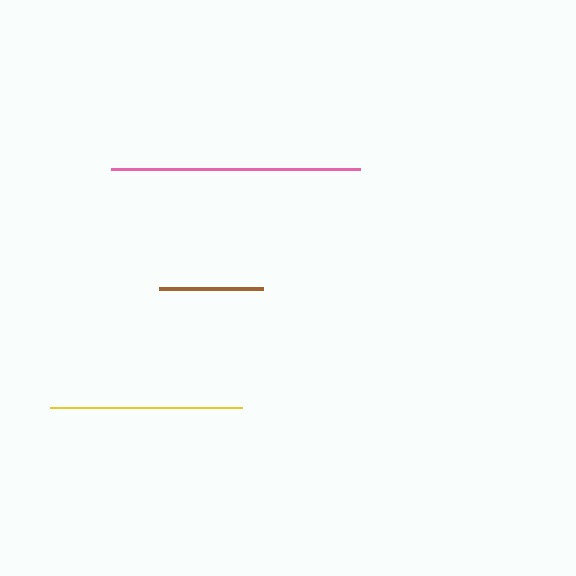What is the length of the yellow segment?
The yellow segment is approximately 191 pixels long.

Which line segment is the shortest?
The brown line is the shortest at approximately 104 pixels.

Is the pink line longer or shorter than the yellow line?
The pink line is longer than the yellow line.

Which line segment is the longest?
The pink line is the longest at approximately 248 pixels.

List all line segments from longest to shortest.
From longest to shortest: pink, yellow, brown.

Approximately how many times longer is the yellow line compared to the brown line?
The yellow line is approximately 1.8 times the length of the brown line.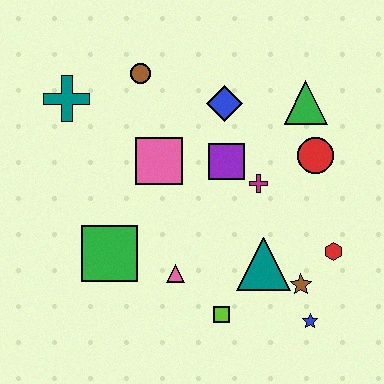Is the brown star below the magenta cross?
Yes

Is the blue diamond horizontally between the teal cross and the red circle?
Yes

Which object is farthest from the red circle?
The teal cross is farthest from the red circle.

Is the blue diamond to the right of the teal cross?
Yes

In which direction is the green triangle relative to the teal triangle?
The green triangle is above the teal triangle.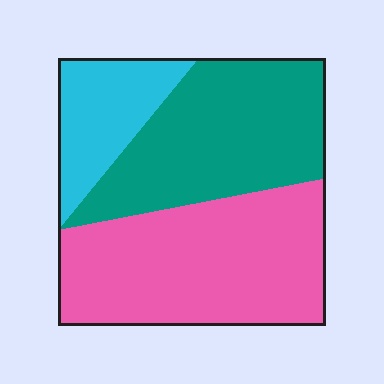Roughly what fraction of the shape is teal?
Teal covers around 40% of the shape.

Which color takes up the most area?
Pink, at roughly 45%.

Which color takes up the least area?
Cyan, at roughly 15%.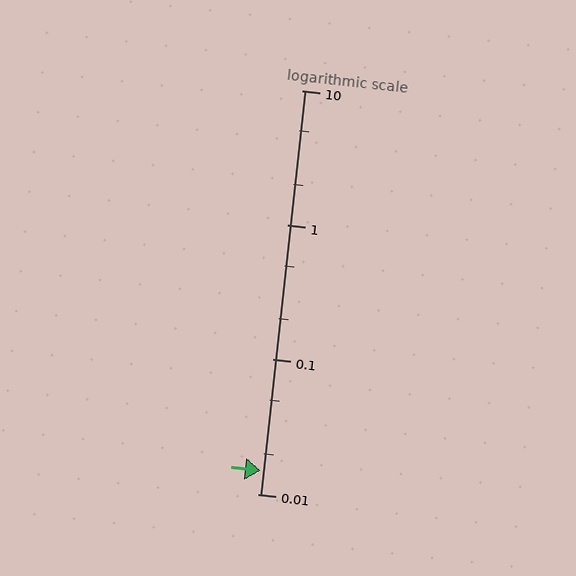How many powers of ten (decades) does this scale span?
The scale spans 3 decades, from 0.01 to 10.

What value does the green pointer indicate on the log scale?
The pointer indicates approximately 0.015.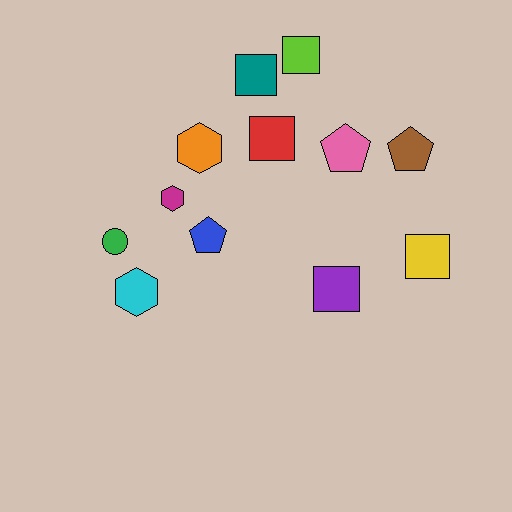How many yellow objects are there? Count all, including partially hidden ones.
There is 1 yellow object.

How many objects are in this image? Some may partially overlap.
There are 12 objects.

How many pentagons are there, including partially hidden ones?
There are 3 pentagons.